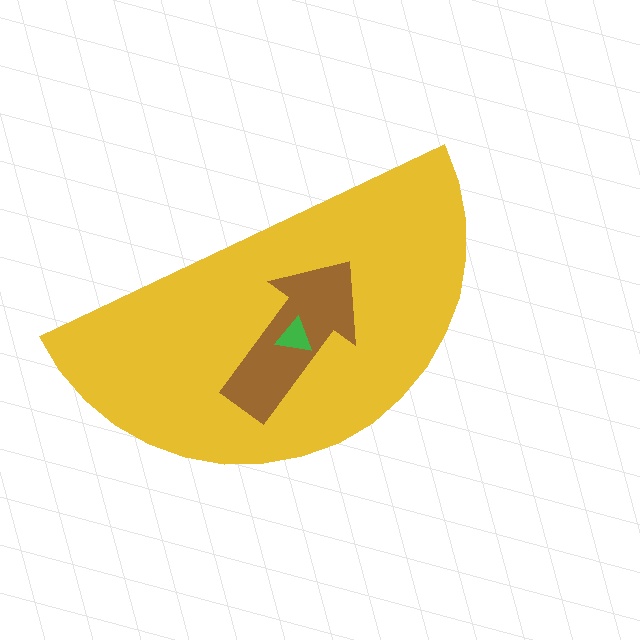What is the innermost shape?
The green triangle.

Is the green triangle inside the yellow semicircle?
Yes.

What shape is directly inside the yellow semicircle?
The brown arrow.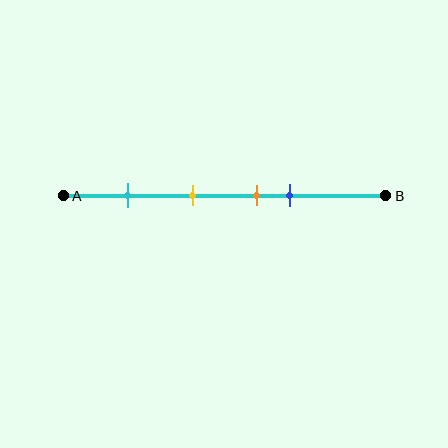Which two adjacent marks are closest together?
The orange and blue marks are the closest adjacent pair.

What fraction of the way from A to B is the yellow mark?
The yellow mark is approximately 40% (0.4) of the way from A to B.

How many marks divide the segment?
There are 4 marks dividing the segment.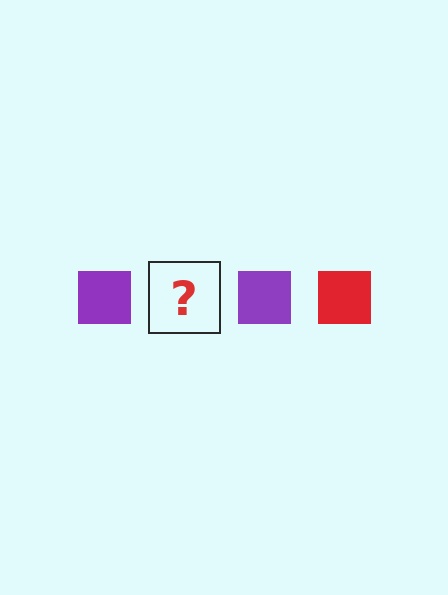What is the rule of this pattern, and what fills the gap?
The rule is that the pattern cycles through purple, red squares. The gap should be filled with a red square.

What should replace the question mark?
The question mark should be replaced with a red square.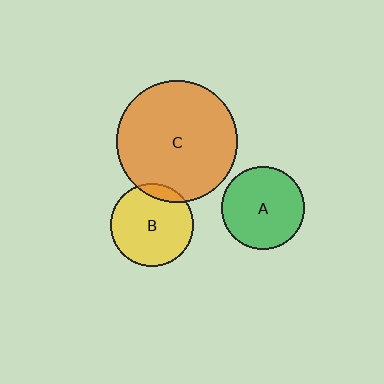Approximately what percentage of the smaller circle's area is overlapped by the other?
Approximately 10%.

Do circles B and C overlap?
Yes.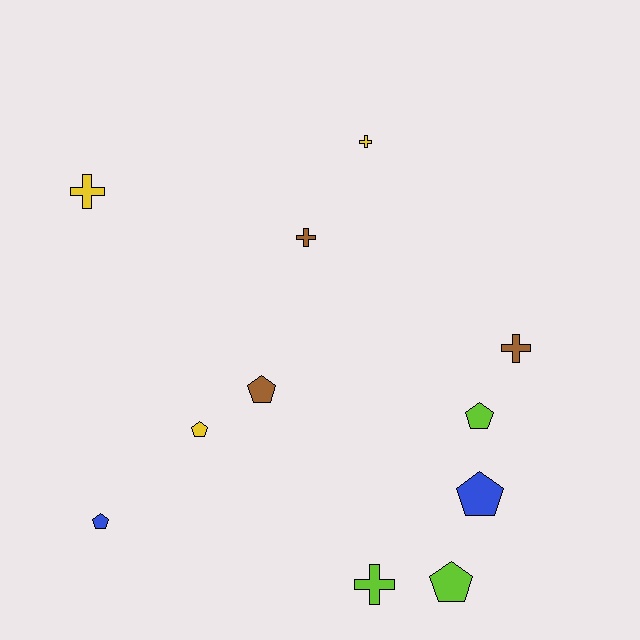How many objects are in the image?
There are 11 objects.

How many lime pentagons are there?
There are 2 lime pentagons.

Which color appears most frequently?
Brown, with 3 objects.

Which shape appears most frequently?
Pentagon, with 6 objects.